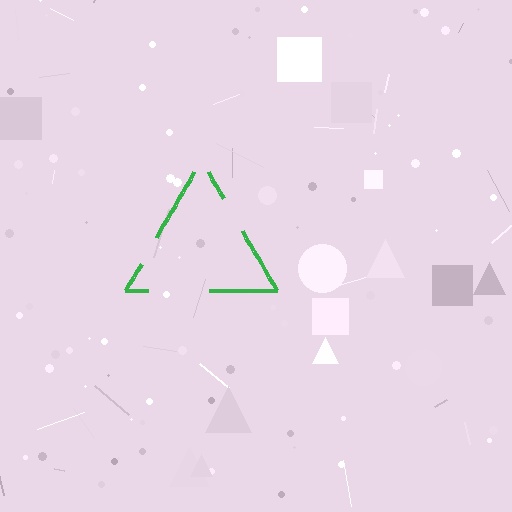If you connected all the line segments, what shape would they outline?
They would outline a triangle.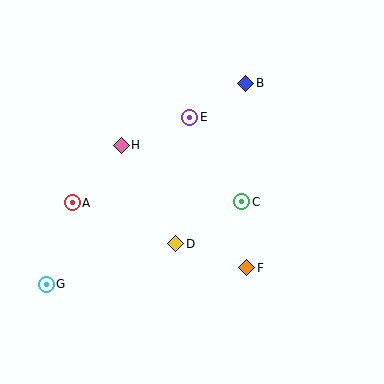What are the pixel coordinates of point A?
Point A is at (72, 203).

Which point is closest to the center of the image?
Point C at (242, 202) is closest to the center.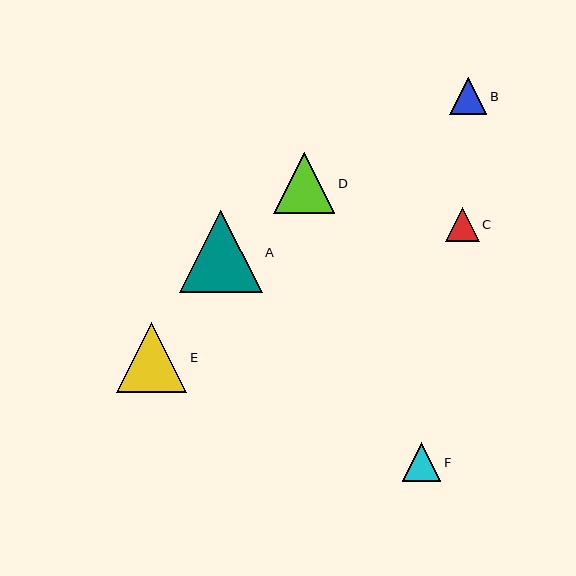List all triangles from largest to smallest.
From largest to smallest: A, E, D, F, B, C.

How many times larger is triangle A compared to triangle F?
Triangle A is approximately 2.1 times the size of triangle F.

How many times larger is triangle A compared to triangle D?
Triangle A is approximately 1.4 times the size of triangle D.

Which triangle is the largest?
Triangle A is the largest with a size of approximately 83 pixels.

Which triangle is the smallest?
Triangle C is the smallest with a size of approximately 34 pixels.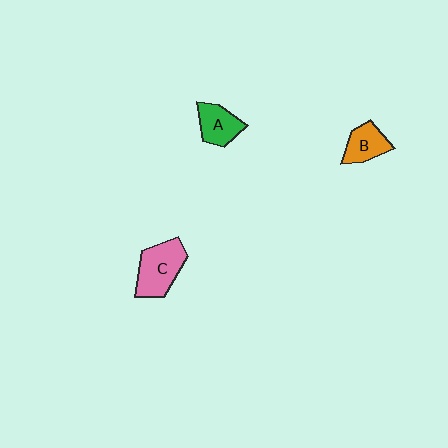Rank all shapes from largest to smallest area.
From largest to smallest: C (pink), A (green), B (orange).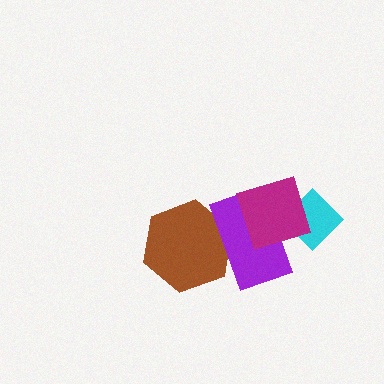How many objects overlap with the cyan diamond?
2 objects overlap with the cyan diamond.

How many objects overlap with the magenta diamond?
2 objects overlap with the magenta diamond.